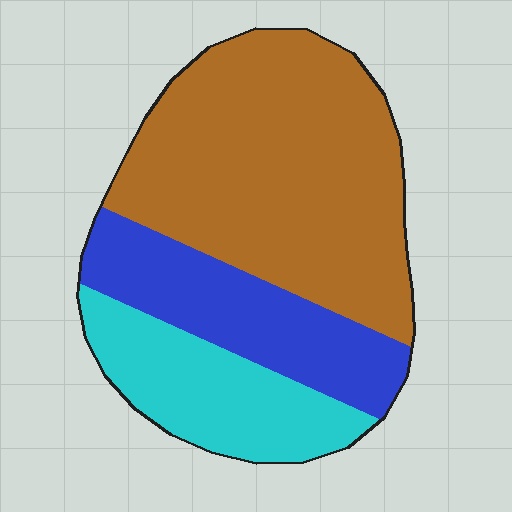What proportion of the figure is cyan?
Cyan takes up about one fifth (1/5) of the figure.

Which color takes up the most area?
Brown, at roughly 55%.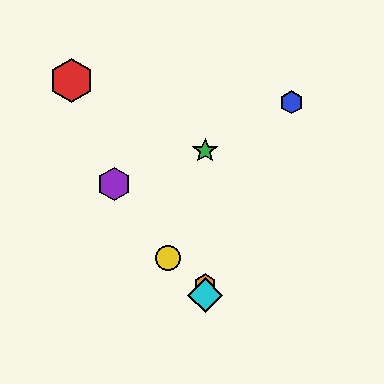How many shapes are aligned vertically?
3 shapes (the green star, the orange hexagon, the cyan diamond) are aligned vertically.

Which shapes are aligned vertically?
The green star, the orange hexagon, the cyan diamond are aligned vertically.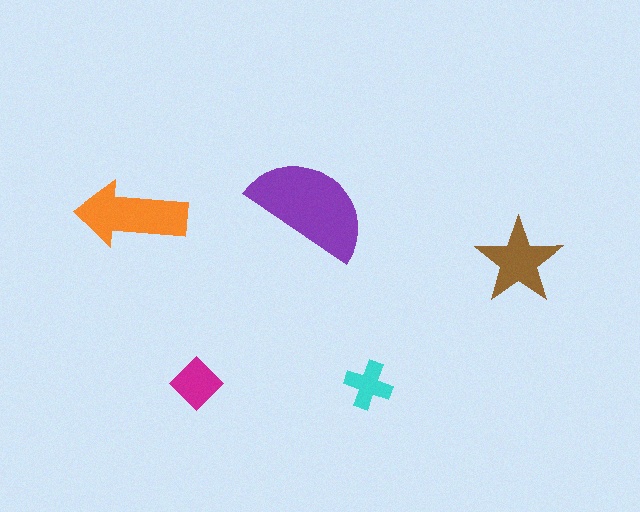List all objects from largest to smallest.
The purple semicircle, the orange arrow, the brown star, the magenta diamond, the cyan cross.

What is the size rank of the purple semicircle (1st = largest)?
1st.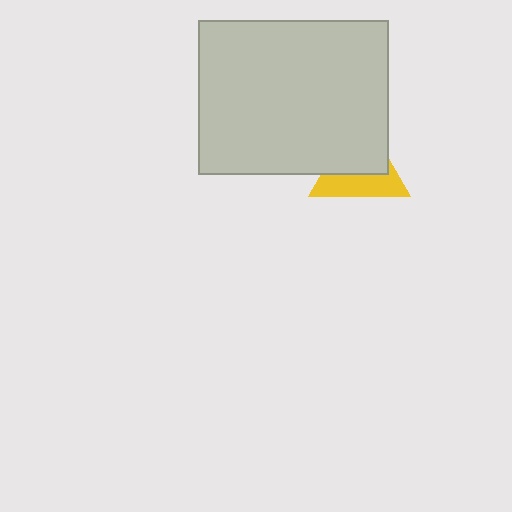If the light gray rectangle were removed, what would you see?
You would see the complete yellow triangle.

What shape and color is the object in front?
The object in front is a light gray rectangle.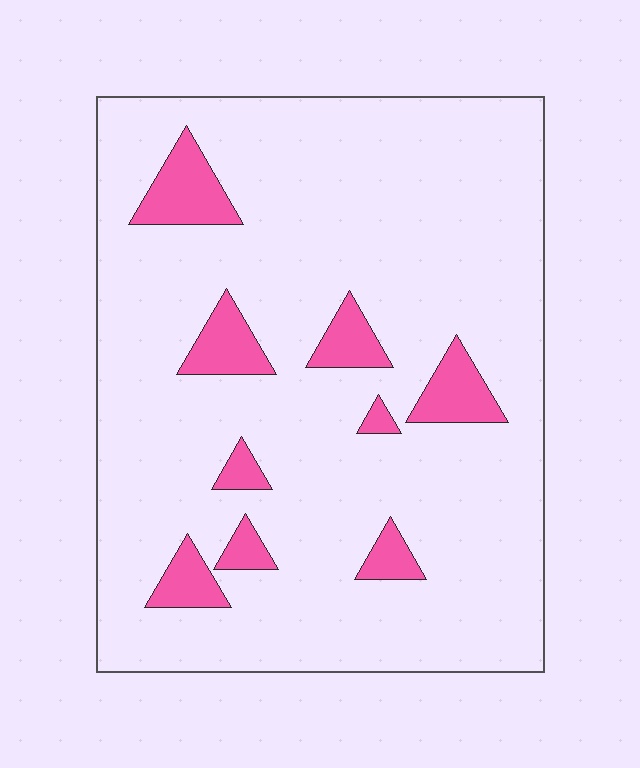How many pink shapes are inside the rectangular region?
9.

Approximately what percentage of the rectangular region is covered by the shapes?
Approximately 10%.